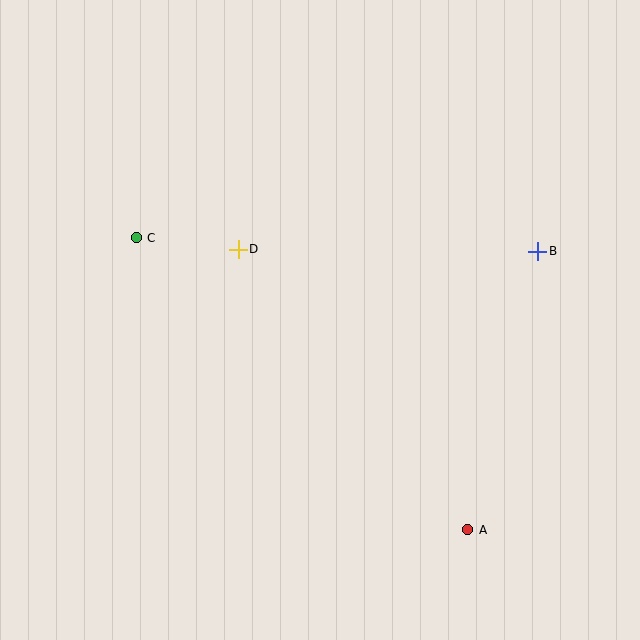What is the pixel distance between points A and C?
The distance between A and C is 442 pixels.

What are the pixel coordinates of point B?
Point B is at (538, 251).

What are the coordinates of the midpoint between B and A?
The midpoint between B and A is at (503, 391).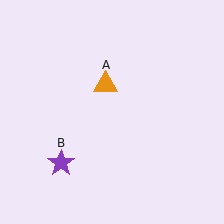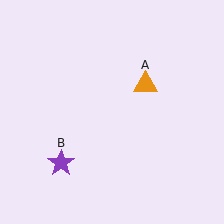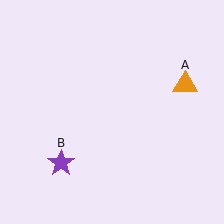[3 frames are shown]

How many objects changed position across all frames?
1 object changed position: orange triangle (object A).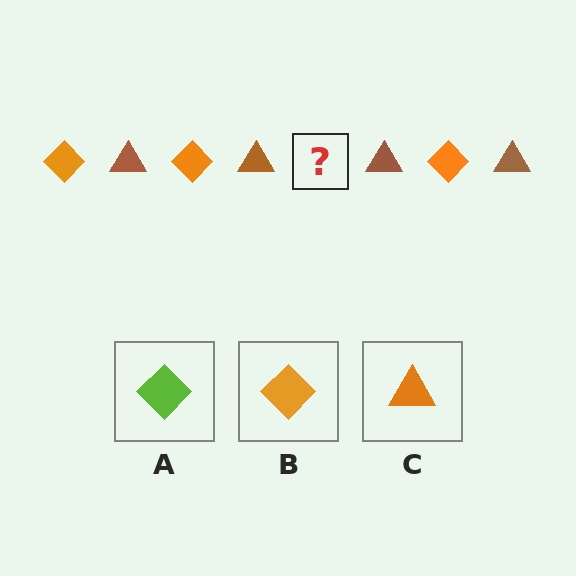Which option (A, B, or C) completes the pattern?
B.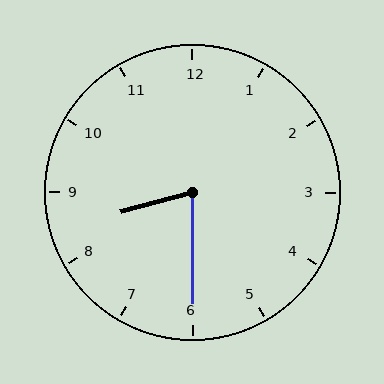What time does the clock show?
8:30.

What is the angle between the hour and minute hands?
Approximately 75 degrees.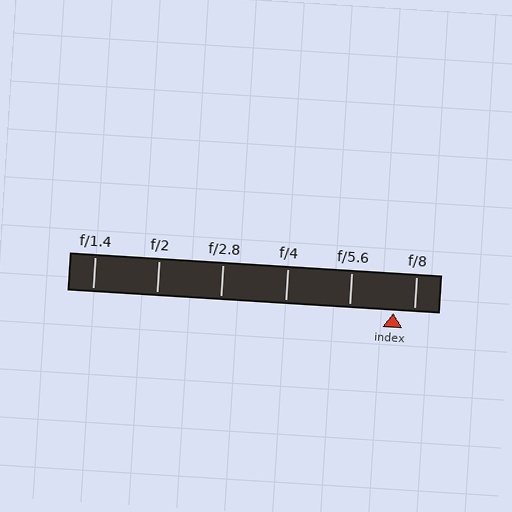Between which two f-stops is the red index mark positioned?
The index mark is between f/5.6 and f/8.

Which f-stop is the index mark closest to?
The index mark is closest to f/8.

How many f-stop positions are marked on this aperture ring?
There are 6 f-stop positions marked.